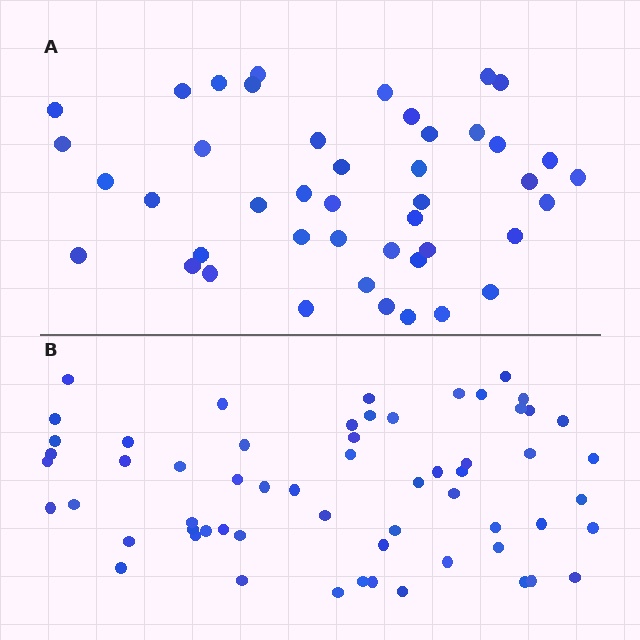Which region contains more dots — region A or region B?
Region B (the bottom region) has more dots.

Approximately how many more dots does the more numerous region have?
Region B has approximately 15 more dots than region A.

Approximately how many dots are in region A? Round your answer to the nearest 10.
About 40 dots. (The exact count is 44, which rounds to 40.)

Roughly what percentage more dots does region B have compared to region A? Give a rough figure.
About 35% more.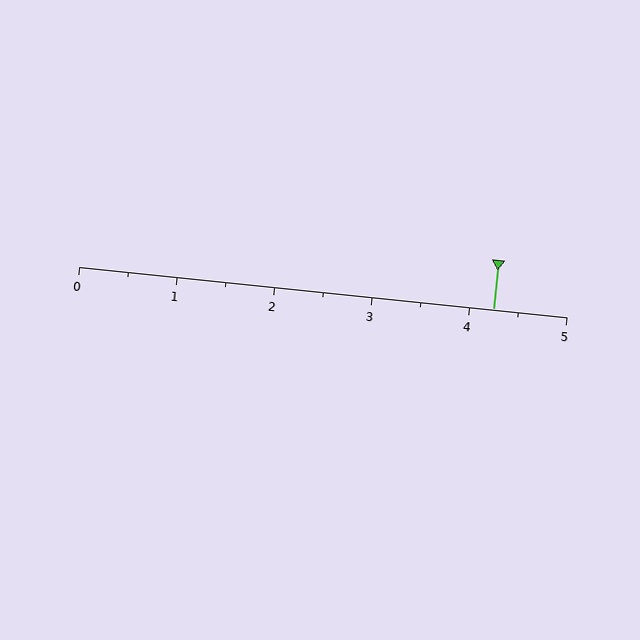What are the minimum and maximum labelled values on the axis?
The axis runs from 0 to 5.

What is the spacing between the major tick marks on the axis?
The major ticks are spaced 1 apart.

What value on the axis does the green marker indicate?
The marker indicates approximately 4.2.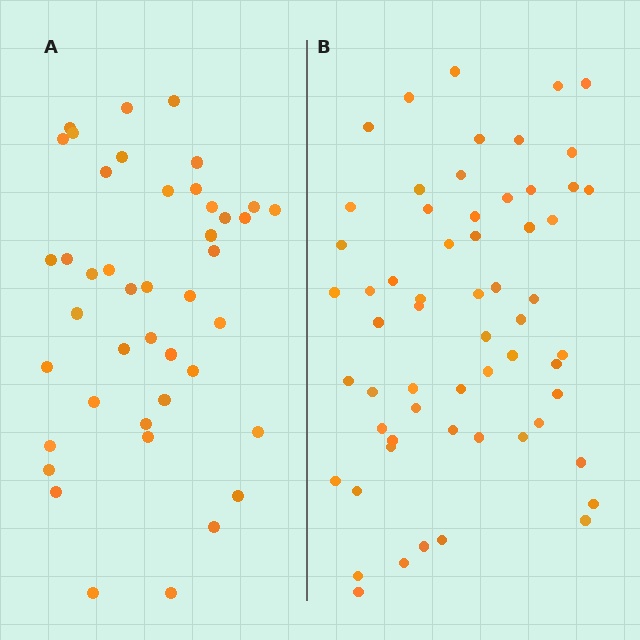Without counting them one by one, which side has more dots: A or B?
Region B (the right region) has more dots.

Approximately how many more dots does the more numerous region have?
Region B has approximately 15 more dots than region A.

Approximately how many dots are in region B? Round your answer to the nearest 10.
About 60 dots.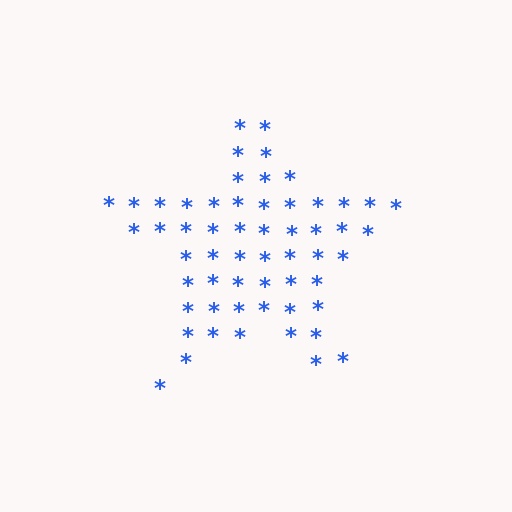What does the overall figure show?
The overall figure shows a star.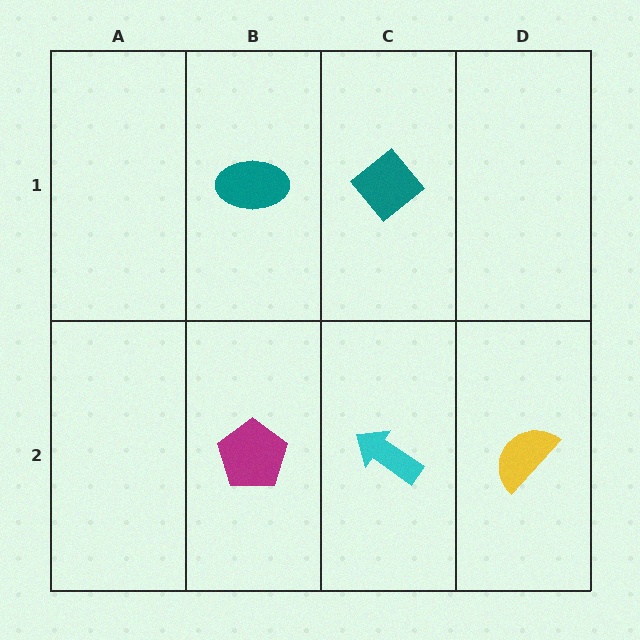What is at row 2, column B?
A magenta pentagon.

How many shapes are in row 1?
2 shapes.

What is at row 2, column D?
A yellow semicircle.